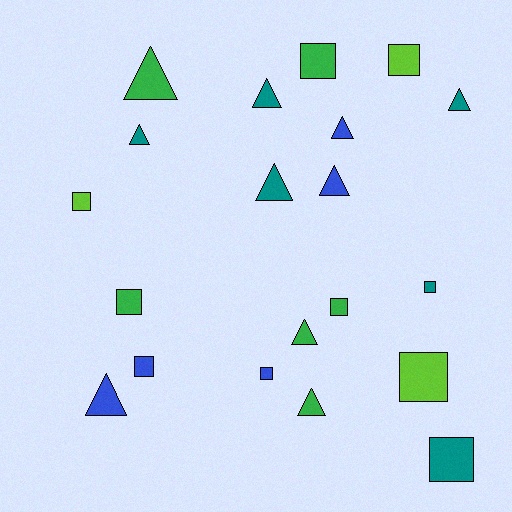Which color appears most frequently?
Green, with 6 objects.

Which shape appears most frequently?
Triangle, with 10 objects.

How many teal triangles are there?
There are 4 teal triangles.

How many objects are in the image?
There are 20 objects.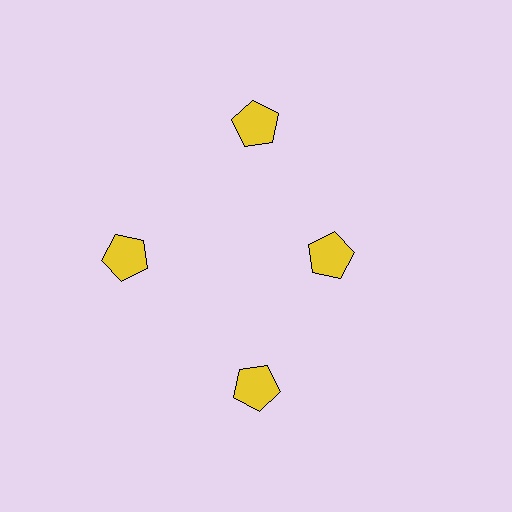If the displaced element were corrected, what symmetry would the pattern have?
It would have 4-fold rotational symmetry — the pattern would map onto itself every 90 degrees.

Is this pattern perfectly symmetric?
No. The 4 yellow pentagons are arranged in a ring, but one element near the 3 o'clock position is pulled inward toward the center, breaking the 4-fold rotational symmetry.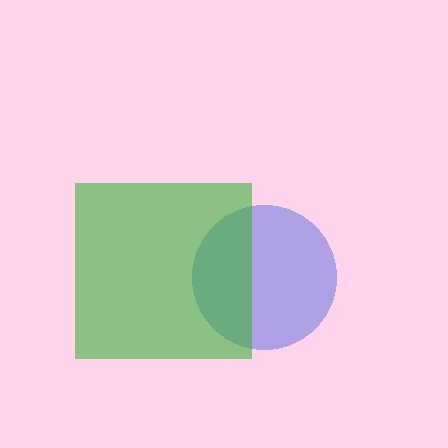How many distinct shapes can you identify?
There are 2 distinct shapes: a blue circle, a green square.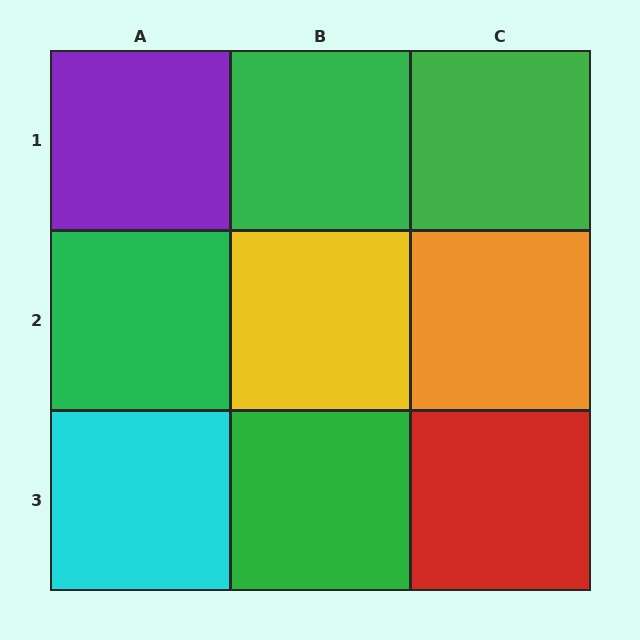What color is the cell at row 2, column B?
Yellow.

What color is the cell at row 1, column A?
Purple.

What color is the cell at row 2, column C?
Orange.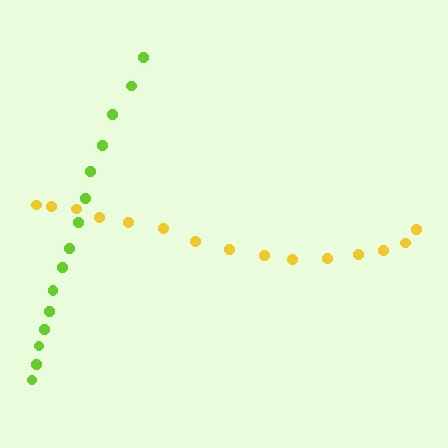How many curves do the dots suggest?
There are 2 distinct paths.